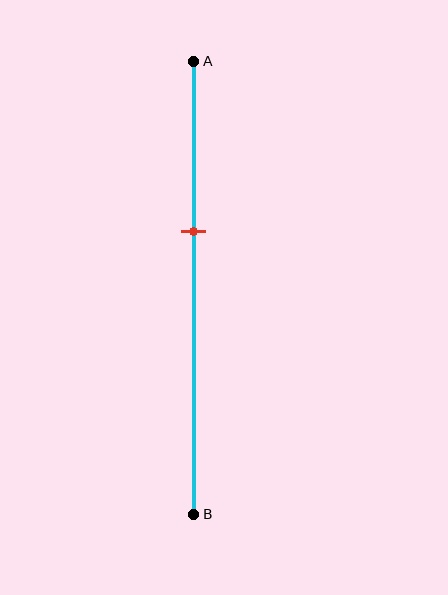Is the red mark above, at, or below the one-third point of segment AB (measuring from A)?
The red mark is below the one-third point of segment AB.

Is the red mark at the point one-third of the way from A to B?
No, the mark is at about 40% from A, not at the 33% one-third point.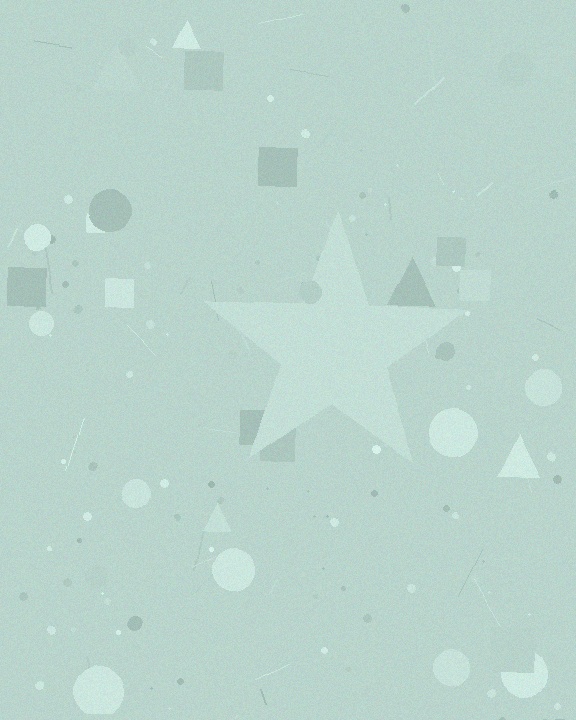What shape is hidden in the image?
A star is hidden in the image.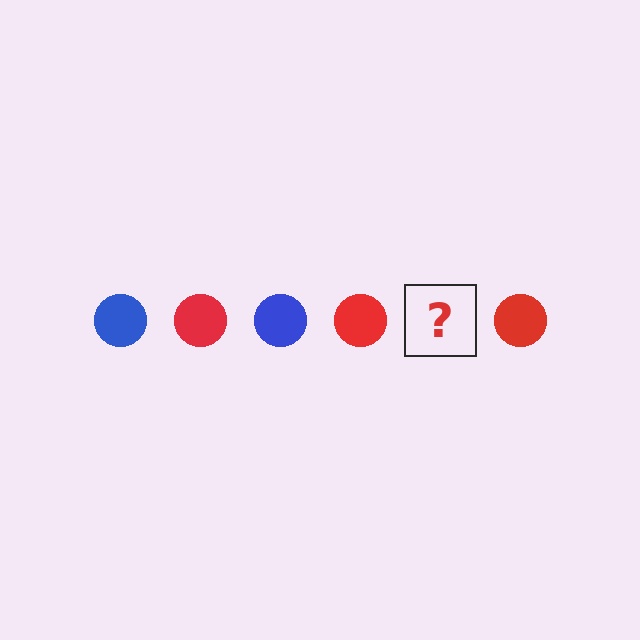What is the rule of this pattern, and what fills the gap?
The rule is that the pattern cycles through blue, red circles. The gap should be filled with a blue circle.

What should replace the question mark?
The question mark should be replaced with a blue circle.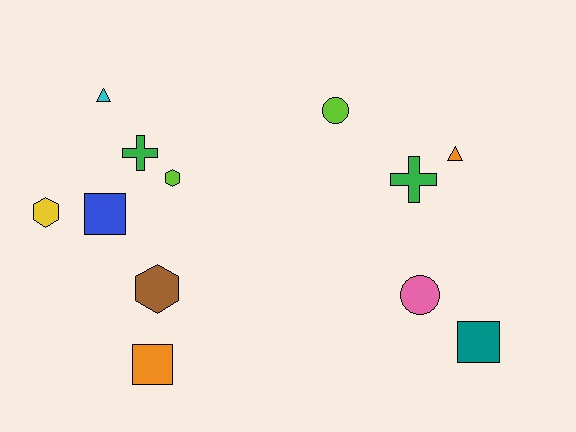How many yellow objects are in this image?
There is 1 yellow object.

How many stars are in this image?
There are no stars.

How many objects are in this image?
There are 12 objects.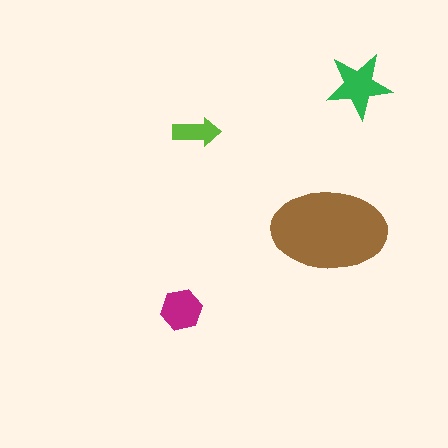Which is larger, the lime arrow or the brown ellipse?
The brown ellipse.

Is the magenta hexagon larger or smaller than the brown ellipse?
Smaller.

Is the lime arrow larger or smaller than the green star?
Smaller.